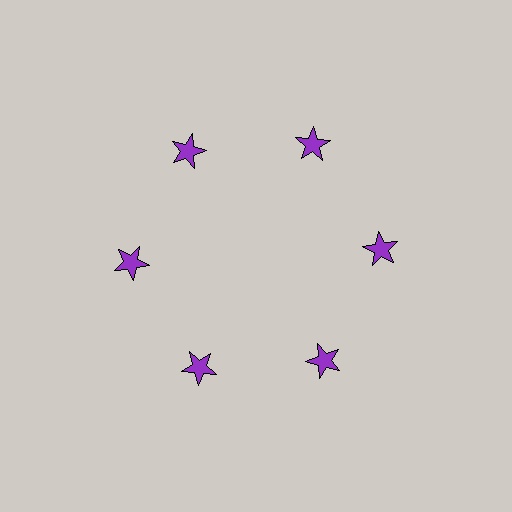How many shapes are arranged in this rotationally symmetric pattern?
There are 6 shapes, arranged in 6 groups of 1.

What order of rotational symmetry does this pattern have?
This pattern has 6-fold rotational symmetry.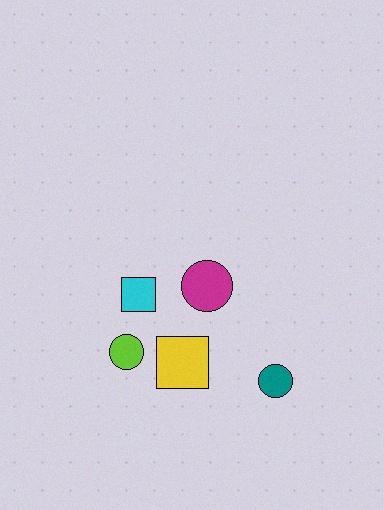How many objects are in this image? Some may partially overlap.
There are 5 objects.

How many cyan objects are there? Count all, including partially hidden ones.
There is 1 cyan object.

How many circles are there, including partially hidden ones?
There are 3 circles.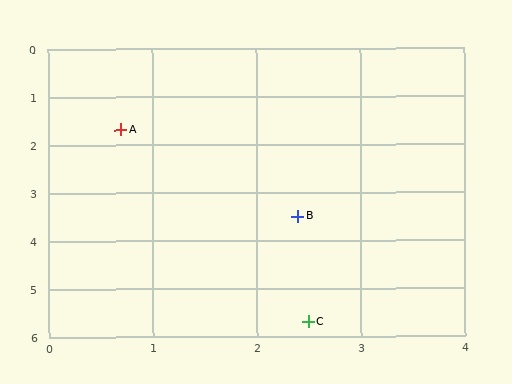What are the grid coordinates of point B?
Point B is at approximately (2.4, 3.5).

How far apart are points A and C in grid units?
Points A and C are about 4.4 grid units apart.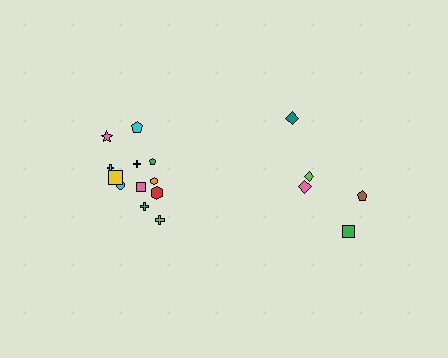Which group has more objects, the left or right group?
The left group.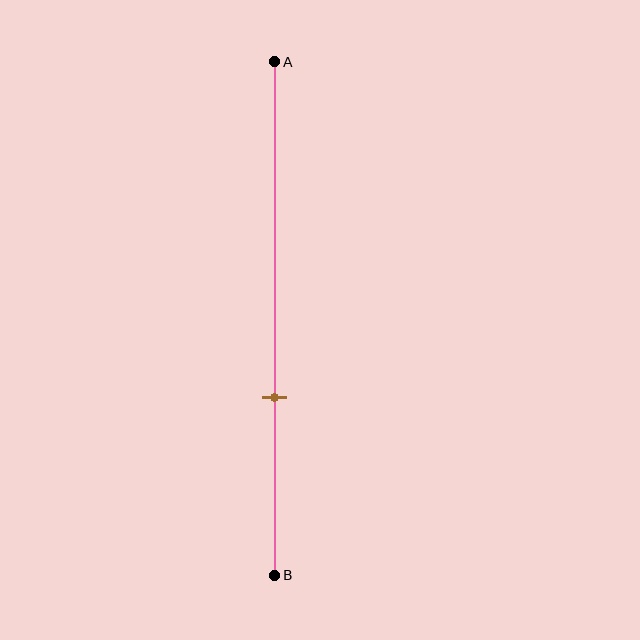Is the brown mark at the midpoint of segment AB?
No, the mark is at about 65% from A, not at the 50% midpoint.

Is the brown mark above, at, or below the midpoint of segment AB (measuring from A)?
The brown mark is below the midpoint of segment AB.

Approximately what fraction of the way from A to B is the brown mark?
The brown mark is approximately 65% of the way from A to B.